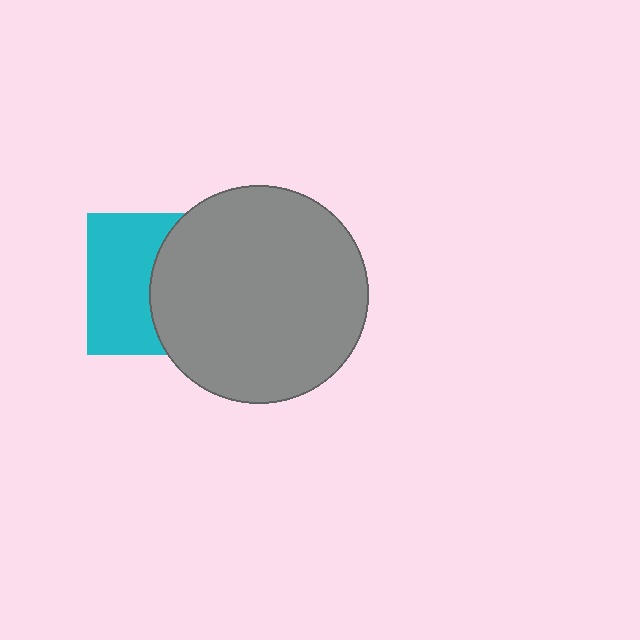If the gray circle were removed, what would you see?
You would see the complete cyan square.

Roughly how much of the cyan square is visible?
About half of it is visible (roughly 50%).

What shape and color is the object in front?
The object in front is a gray circle.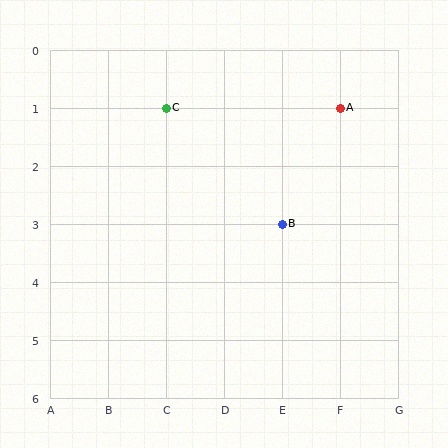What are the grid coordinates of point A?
Point A is at grid coordinates (F, 1).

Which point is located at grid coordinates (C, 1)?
Point C is at (C, 1).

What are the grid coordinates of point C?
Point C is at grid coordinates (C, 1).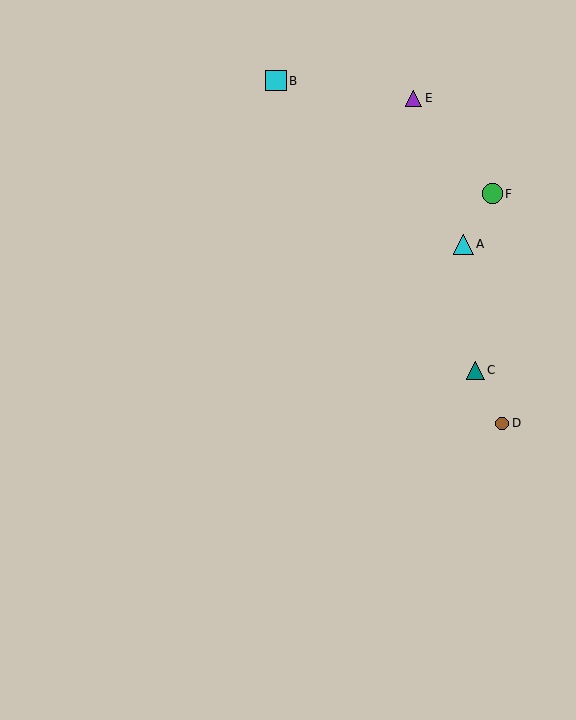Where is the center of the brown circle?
The center of the brown circle is at (502, 423).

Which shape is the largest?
The cyan square (labeled B) is the largest.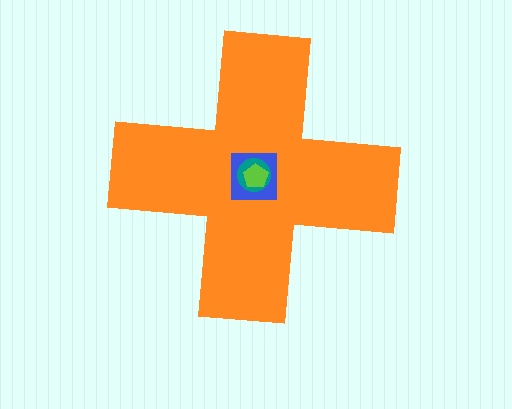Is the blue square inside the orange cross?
Yes.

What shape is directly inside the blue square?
The teal circle.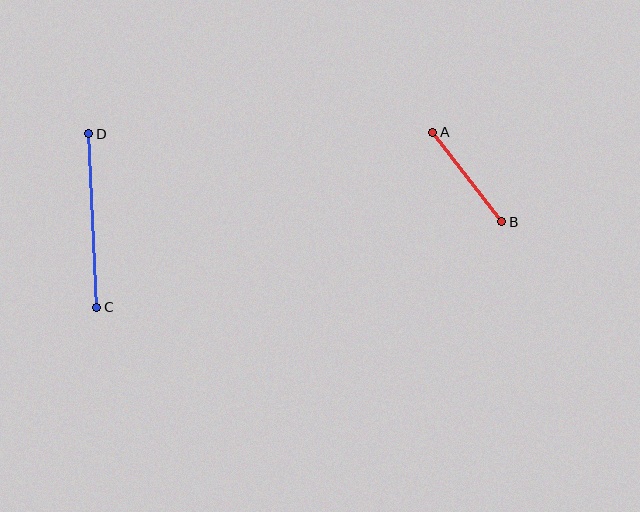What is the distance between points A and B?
The distance is approximately 113 pixels.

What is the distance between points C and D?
The distance is approximately 174 pixels.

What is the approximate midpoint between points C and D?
The midpoint is at approximately (93, 221) pixels.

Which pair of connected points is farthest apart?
Points C and D are farthest apart.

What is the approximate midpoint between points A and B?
The midpoint is at approximately (467, 177) pixels.